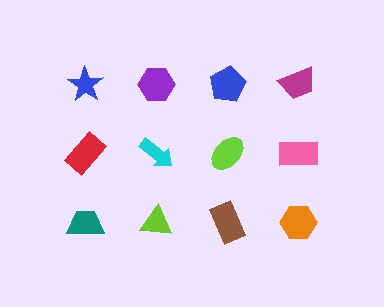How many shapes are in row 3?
4 shapes.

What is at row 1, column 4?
A magenta trapezoid.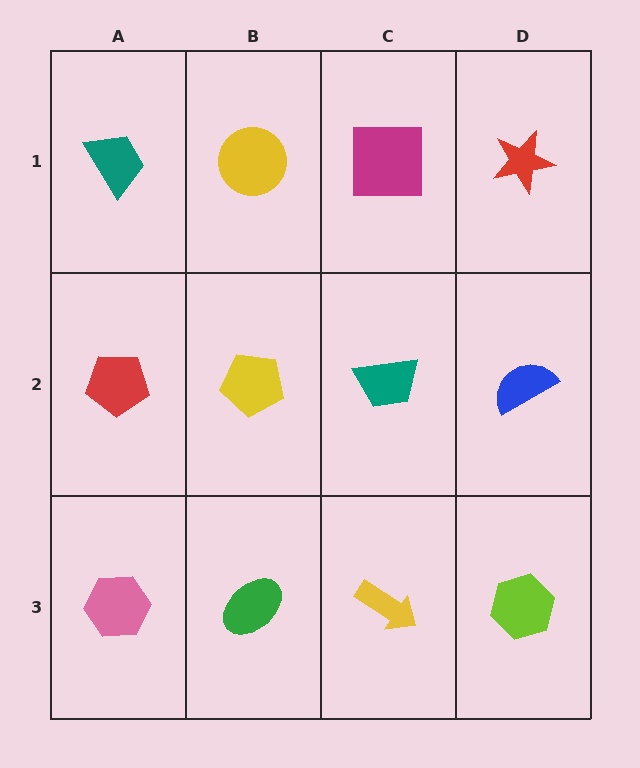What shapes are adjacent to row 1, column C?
A teal trapezoid (row 2, column C), a yellow circle (row 1, column B), a red star (row 1, column D).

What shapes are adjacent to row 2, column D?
A red star (row 1, column D), a lime hexagon (row 3, column D), a teal trapezoid (row 2, column C).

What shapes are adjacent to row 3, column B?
A yellow pentagon (row 2, column B), a pink hexagon (row 3, column A), a yellow arrow (row 3, column C).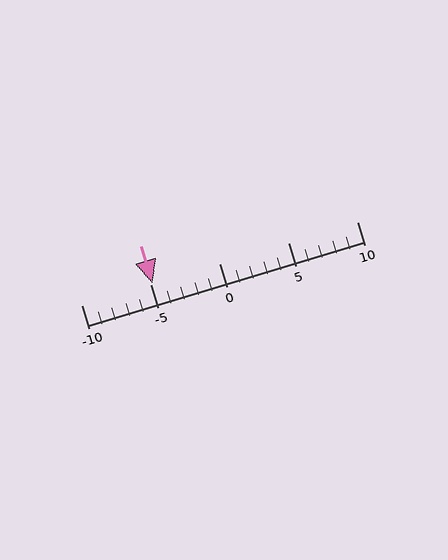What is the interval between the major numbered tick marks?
The major tick marks are spaced 5 units apart.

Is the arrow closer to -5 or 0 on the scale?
The arrow is closer to -5.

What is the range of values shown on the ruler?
The ruler shows values from -10 to 10.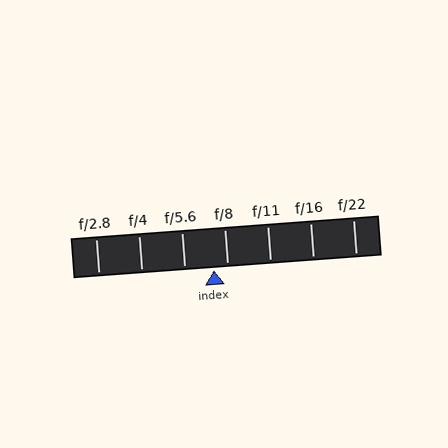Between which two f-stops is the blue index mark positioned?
The index mark is between f/5.6 and f/8.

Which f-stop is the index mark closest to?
The index mark is closest to f/8.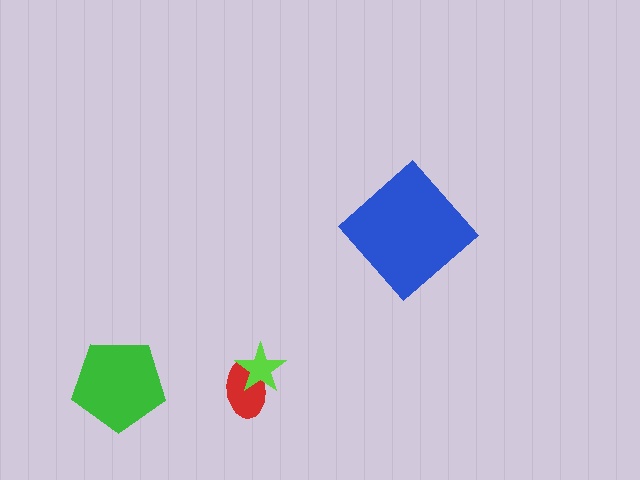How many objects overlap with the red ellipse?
1 object overlaps with the red ellipse.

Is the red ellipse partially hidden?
Yes, it is partially covered by another shape.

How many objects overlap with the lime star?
1 object overlaps with the lime star.